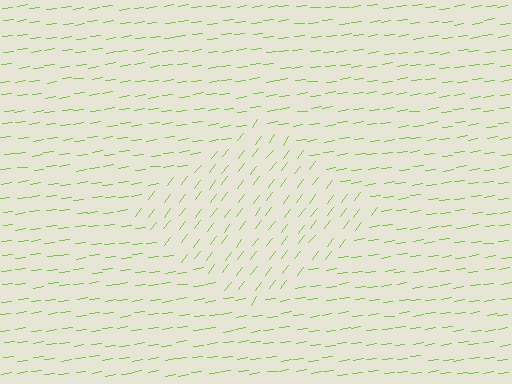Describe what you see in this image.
The image is filled with small lime line segments. A diamond region in the image has lines oriented differently from the surrounding lines, creating a visible texture boundary.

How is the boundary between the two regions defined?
The boundary is defined purely by a change in line orientation (approximately 45 degrees difference). All lines are the same color and thickness.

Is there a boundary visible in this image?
Yes, there is a texture boundary formed by a change in line orientation.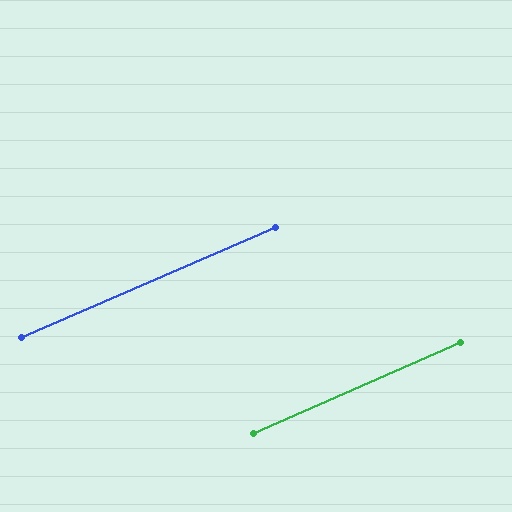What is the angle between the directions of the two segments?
Approximately 0 degrees.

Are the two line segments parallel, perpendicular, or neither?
Parallel — their directions differ by only 0.3°.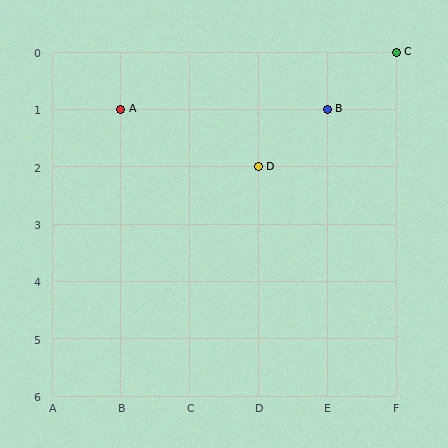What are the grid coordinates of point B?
Point B is at grid coordinates (E, 1).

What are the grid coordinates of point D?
Point D is at grid coordinates (D, 2).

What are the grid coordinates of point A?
Point A is at grid coordinates (B, 1).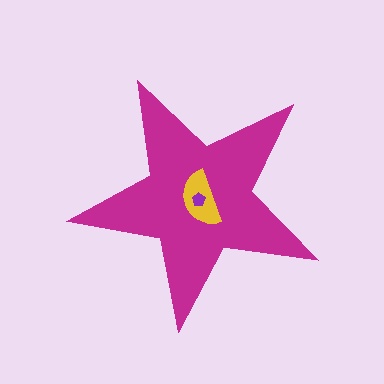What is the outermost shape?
The magenta star.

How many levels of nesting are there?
3.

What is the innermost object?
The purple pentagon.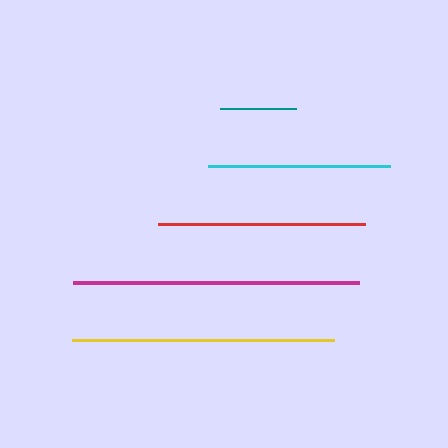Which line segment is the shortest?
The teal line is the shortest at approximately 77 pixels.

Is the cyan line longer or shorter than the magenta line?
The magenta line is longer than the cyan line.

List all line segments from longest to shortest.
From longest to shortest: magenta, yellow, red, cyan, teal.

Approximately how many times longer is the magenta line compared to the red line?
The magenta line is approximately 1.4 times the length of the red line.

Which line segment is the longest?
The magenta line is the longest at approximately 286 pixels.